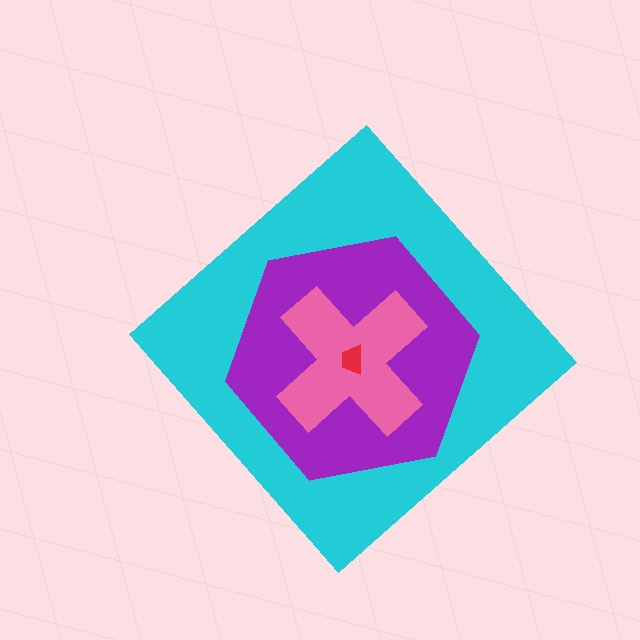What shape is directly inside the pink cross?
The red trapezoid.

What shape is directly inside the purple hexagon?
The pink cross.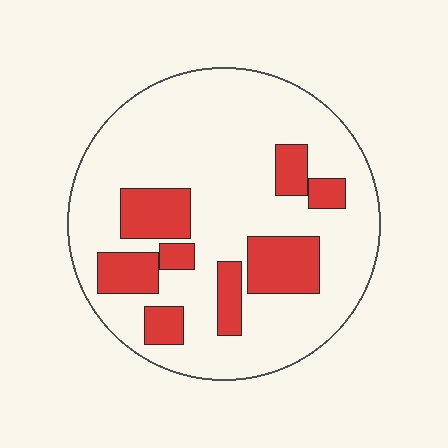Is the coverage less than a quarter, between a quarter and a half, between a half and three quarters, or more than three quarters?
Less than a quarter.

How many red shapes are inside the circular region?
8.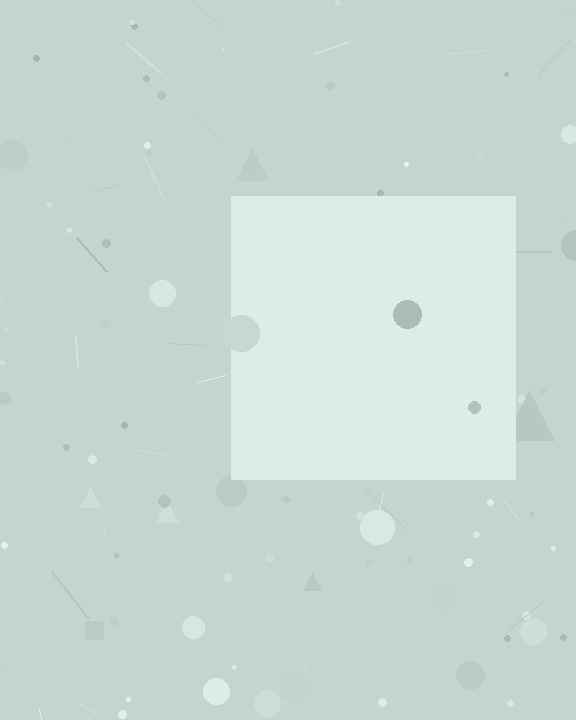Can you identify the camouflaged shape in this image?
The camouflaged shape is a square.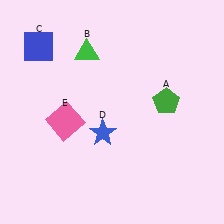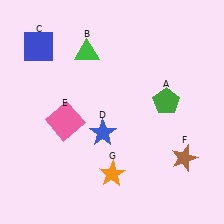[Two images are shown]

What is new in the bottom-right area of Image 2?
A brown star (F) was added in the bottom-right area of Image 2.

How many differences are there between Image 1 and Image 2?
There are 2 differences between the two images.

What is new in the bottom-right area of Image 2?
An orange star (G) was added in the bottom-right area of Image 2.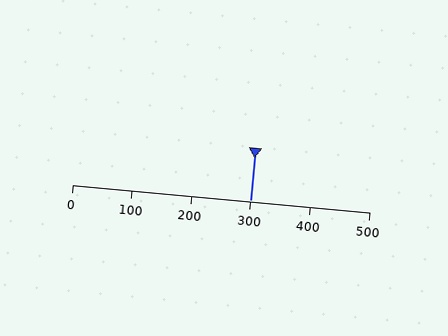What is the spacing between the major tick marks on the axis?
The major ticks are spaced 100 apart.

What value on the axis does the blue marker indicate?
The marker indicates approximately 300.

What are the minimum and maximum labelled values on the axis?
The axis runs from 0 to 500.